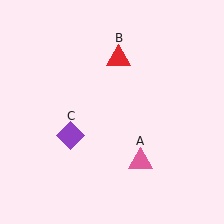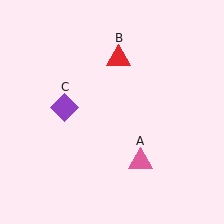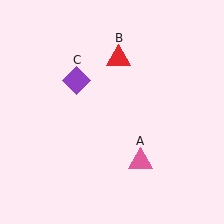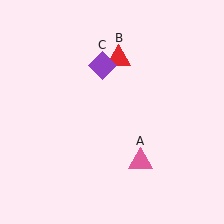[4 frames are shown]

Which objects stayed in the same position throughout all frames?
Pink triangle (object A) and red triangle (object B) remained stationary.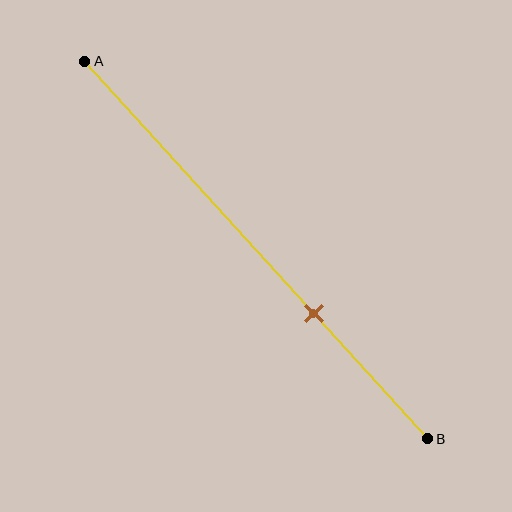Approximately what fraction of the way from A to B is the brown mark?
The brown mark is approximately 65% of the way from A to B.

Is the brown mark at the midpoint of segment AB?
No, the mark is at about 65% from A, not at the 50% midpoint.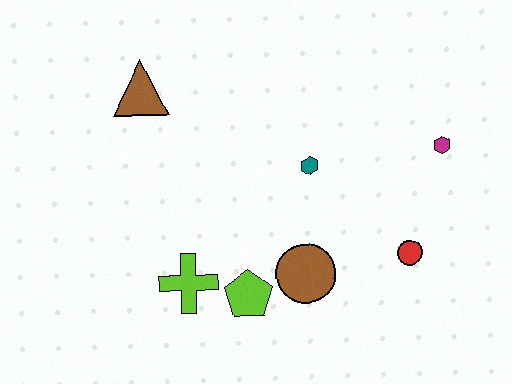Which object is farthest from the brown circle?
The brown triangle is farthest from the brown circle.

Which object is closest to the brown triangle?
The teal hexagon is closest to the brown triangle.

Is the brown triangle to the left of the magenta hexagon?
Yes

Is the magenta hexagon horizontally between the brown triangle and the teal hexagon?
No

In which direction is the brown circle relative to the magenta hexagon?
The brown circle is to the left of the magenta hexagon.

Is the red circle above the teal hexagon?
No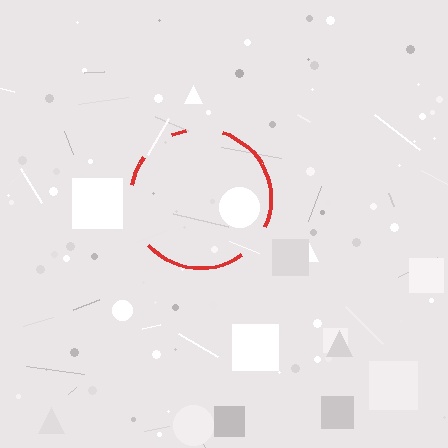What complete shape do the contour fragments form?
The contour fragments form a circle.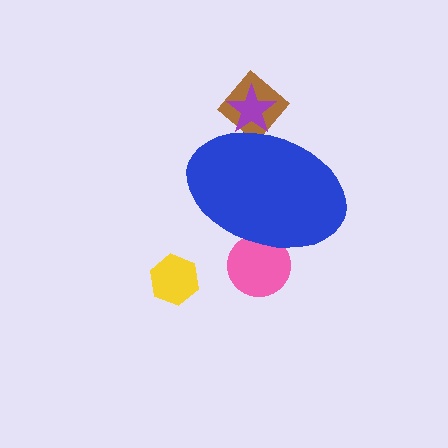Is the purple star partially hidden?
Yes, the purple star is partially hidden behind the blue ellipse.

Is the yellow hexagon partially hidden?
No, the yellow hexagon is fully visible.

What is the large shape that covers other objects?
A blue ellipse.